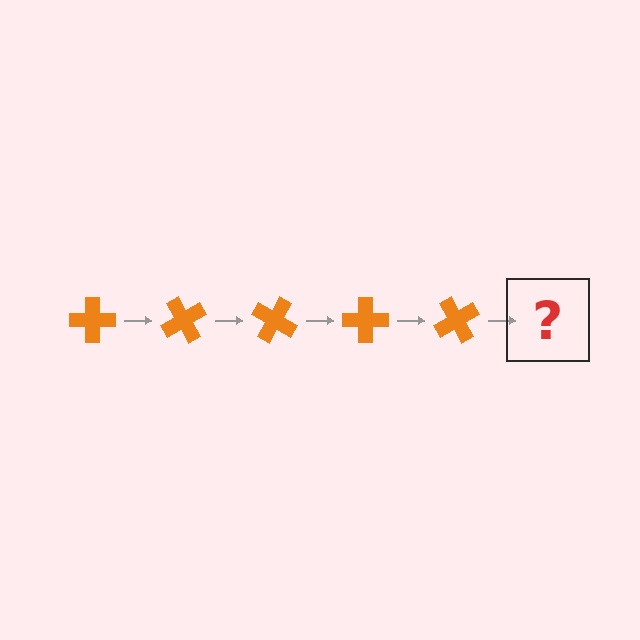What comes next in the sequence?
The next element should be an orange cross rotated 300 degrees.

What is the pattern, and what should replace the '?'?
The pattern is that the cross rotates 60 degrees each step. The '?' should be an orange cross rotated 300 degrees.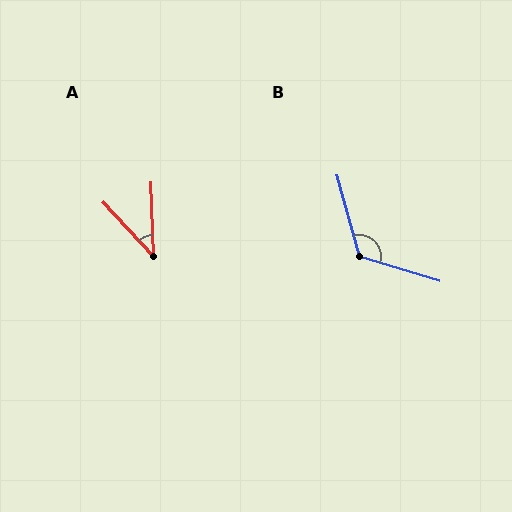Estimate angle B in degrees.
Approximately 122 degrees.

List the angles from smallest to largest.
A (41°), B (122°).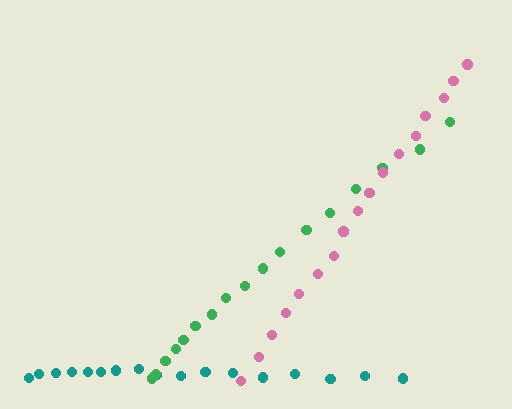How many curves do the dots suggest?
There are 3 distinct paths.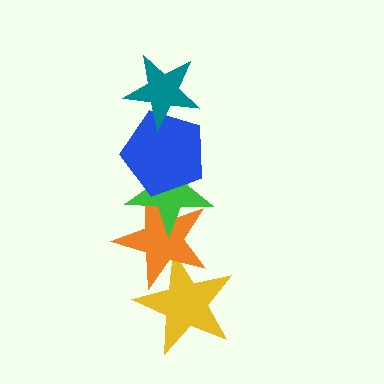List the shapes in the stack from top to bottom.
From top to bottom: the teal star, the blue pentagon, the green star, the orange star, the yellow star.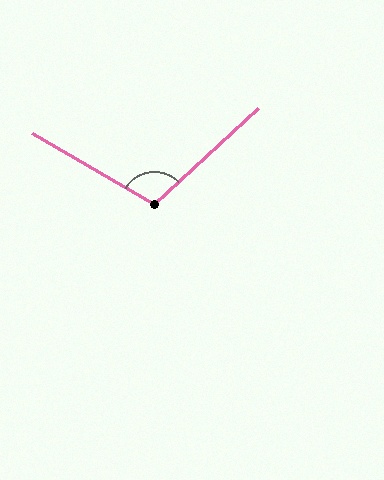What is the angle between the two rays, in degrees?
Approximately 107 degrees.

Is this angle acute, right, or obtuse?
It is obtuse.